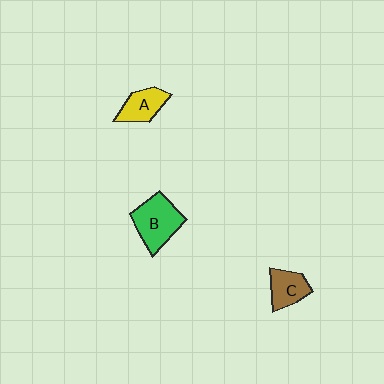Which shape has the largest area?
Shape B (green).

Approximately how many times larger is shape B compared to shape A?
Approximately 1.6 times.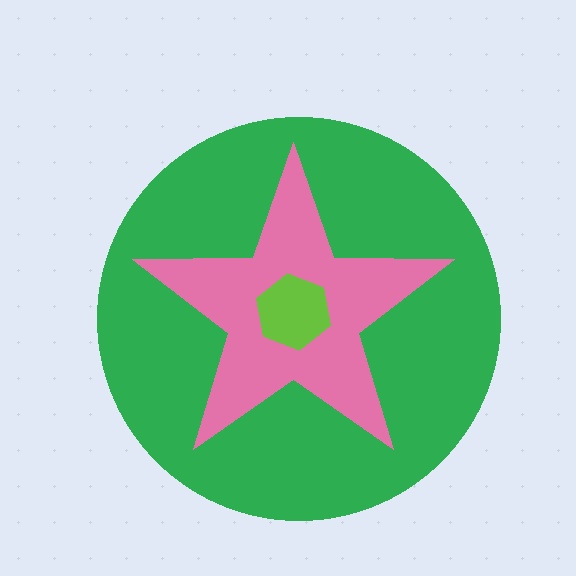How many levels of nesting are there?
3.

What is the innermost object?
The lime hexagon.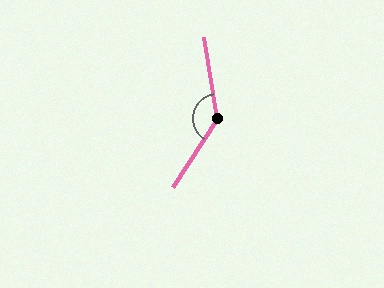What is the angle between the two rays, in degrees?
Approximately 137 degrees.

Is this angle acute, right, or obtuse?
It is obtuse.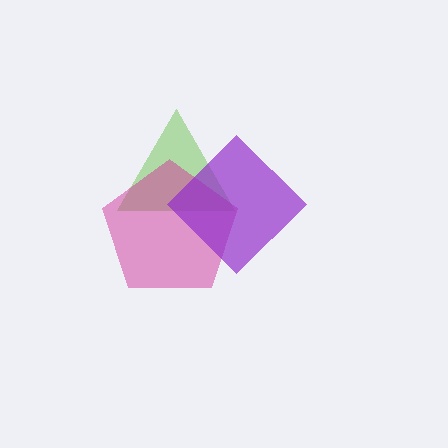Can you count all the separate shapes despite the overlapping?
Yes, there are 3 separate shapes.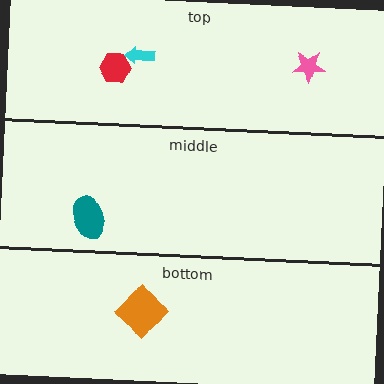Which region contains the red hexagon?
The top region.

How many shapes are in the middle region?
1.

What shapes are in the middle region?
The teal ellipse.